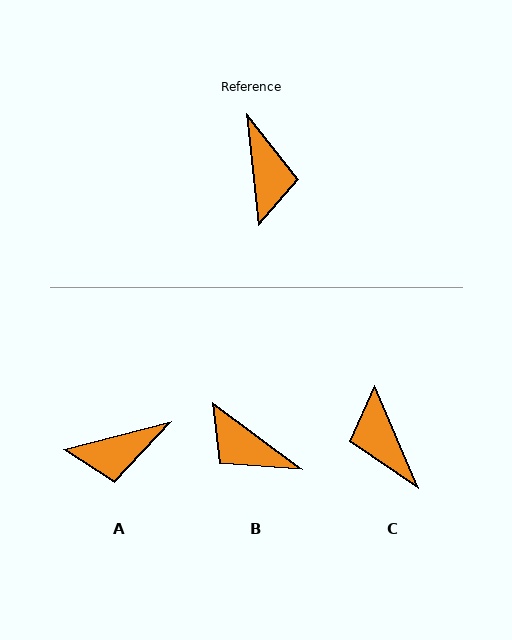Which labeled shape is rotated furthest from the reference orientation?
C, about 163 degrees away.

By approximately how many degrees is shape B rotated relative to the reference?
Approximately 133 degrees clockwise.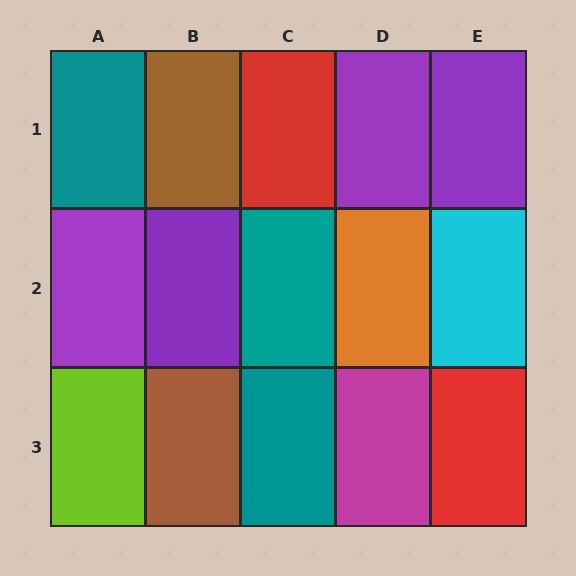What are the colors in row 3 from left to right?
Lime, brown, teal, magenta, red.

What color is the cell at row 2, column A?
Purple.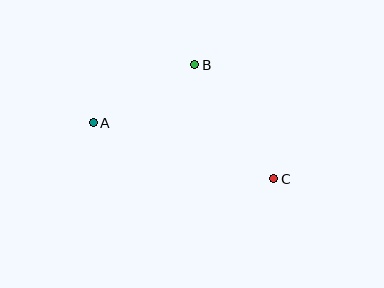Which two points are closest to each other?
Points A and B are closest to each other.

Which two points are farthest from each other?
Points A and C are farthest from each other.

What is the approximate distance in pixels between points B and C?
The distance between B and C is approximately 139 pixels.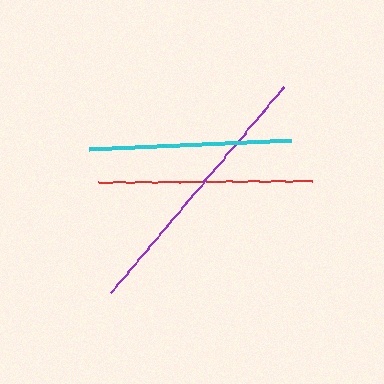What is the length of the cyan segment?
The cyan segment is approximately 202 pixels long.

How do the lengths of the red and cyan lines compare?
The red and cyan lines are approximately the same length.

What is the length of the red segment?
The red segment is approximately 214 pixels long.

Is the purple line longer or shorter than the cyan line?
The purple line is longer than the cyan line.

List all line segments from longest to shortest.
From longest to shortest: purple, red, cyan.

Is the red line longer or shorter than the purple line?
The purple line is longer than the red line.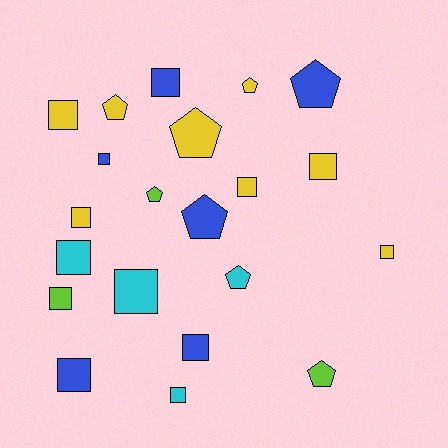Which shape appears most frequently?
Square, with 13 objects.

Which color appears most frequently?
Yellow, with 8 objects.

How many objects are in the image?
There are 21 objects.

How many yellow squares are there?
There are 5 yellow squares.